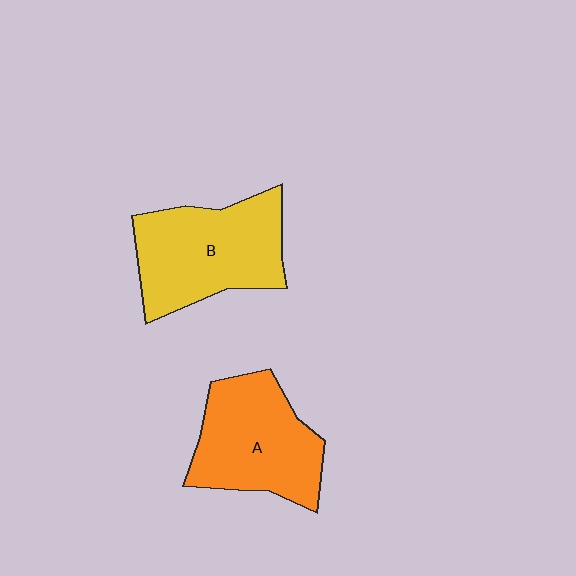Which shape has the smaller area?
Shape A (orange).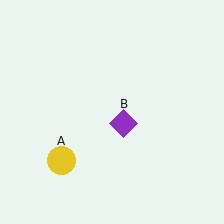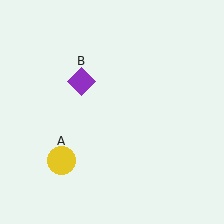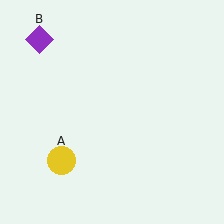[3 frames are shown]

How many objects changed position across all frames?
1 object changed position: purple diamond (object B).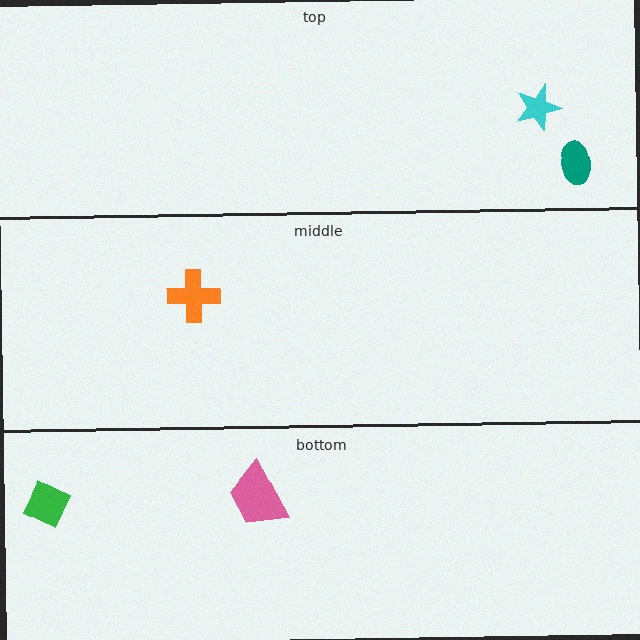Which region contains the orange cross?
The middle region.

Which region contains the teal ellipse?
The top region.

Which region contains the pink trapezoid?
The bottom region.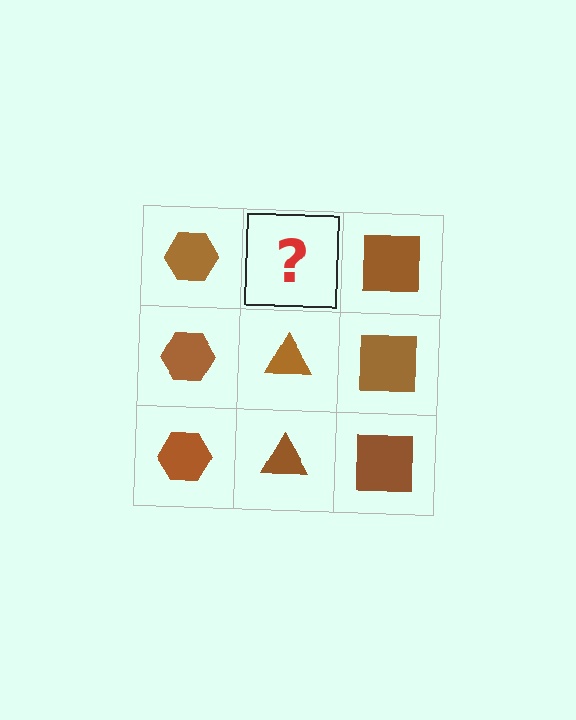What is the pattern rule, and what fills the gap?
The rule is that each column has a consistent shape. The gap should be filled with a brown triangle.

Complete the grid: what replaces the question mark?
The question mark should be replaced with a brown triangle.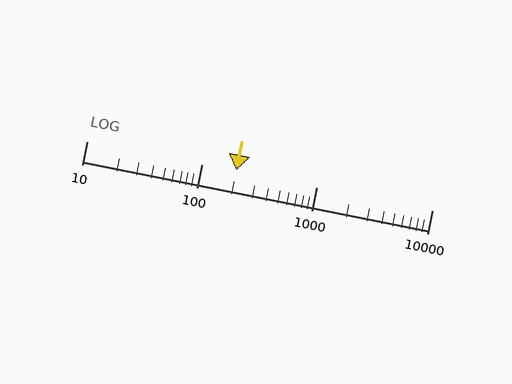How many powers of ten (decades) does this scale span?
The scale spans 3 decades, from 10 to 10000.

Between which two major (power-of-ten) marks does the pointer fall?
The pointer is between 100 and 1000.